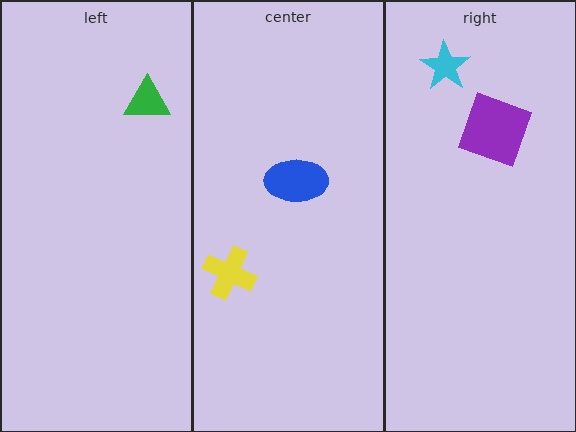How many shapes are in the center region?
2.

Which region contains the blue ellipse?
The center region.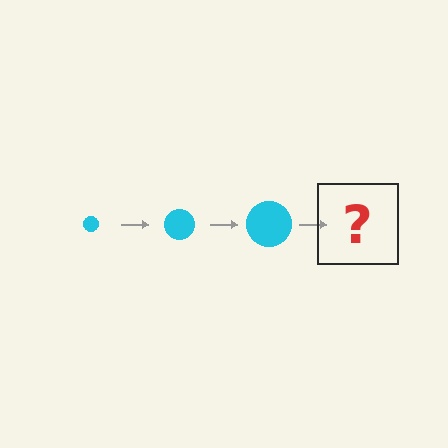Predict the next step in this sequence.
The next step is a cyan circle, larger than the previous one.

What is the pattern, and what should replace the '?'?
The pattern is that the circle gets progressively larger each step. The '?' should be a cyan circle, larger than the previous one.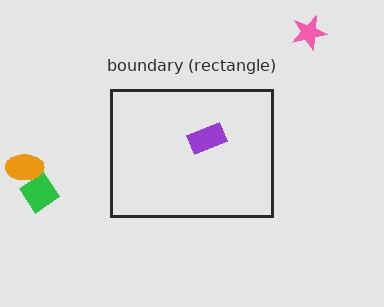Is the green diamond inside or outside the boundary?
Outside.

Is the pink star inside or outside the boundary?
Outside.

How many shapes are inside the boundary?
1 inside, 3 outside.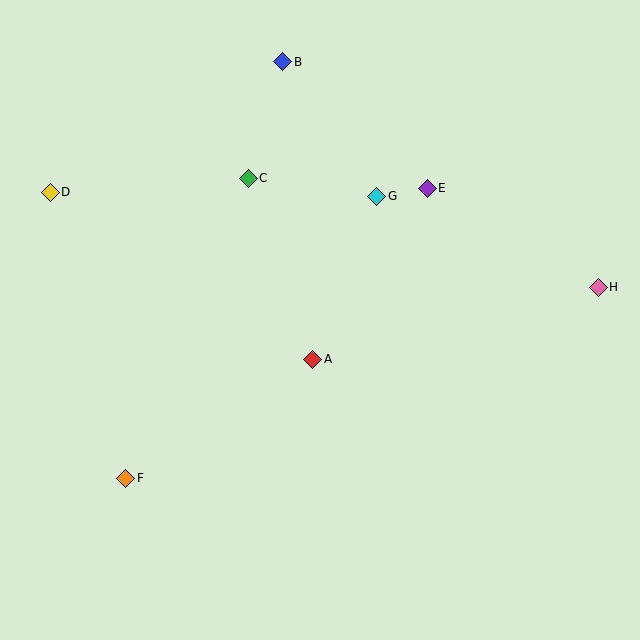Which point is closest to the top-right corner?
Point E is closest to the top-right corner.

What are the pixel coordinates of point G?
Point G is at (377, 196).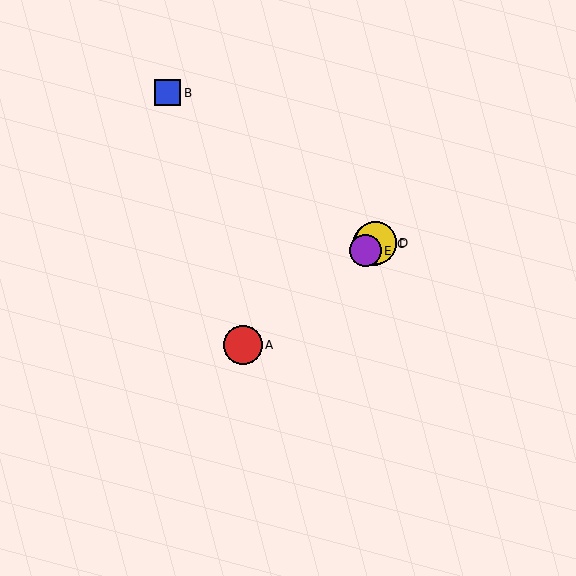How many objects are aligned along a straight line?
4 objects (A, C, D, E) are aligned along a straight line.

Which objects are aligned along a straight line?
Objects A, C, D, E are aligned along a straight line.